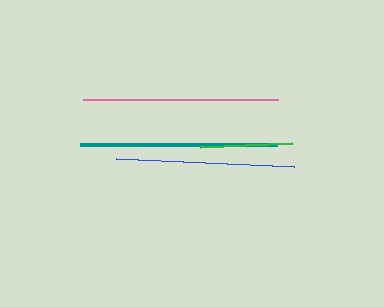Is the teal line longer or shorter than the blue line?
The teal line is longer than the blue line.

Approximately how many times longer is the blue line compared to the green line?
The blue line is approximately 1.9 times the length of the green line.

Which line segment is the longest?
The teal line is the longest at approximately 197 pixels.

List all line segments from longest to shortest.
From longest to shortest: teal, pink, blue, green.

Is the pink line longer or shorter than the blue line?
The pink line is longer than the blue line.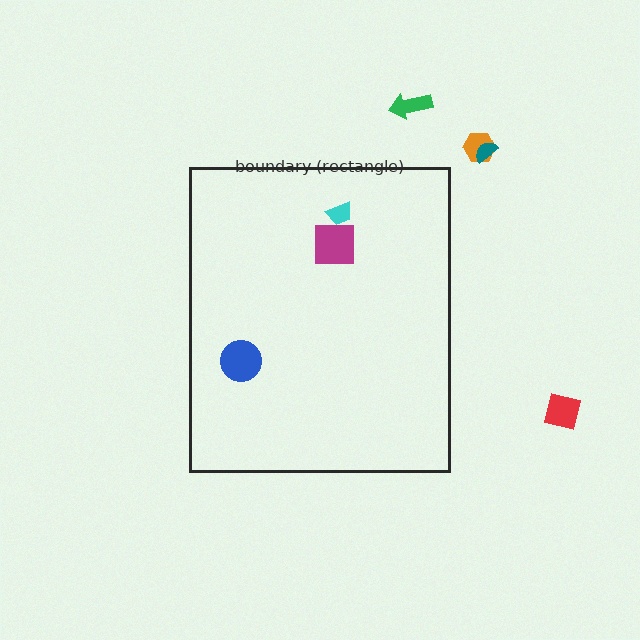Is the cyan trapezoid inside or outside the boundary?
Inside.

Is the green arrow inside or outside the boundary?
Outside.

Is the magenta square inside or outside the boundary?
Inside.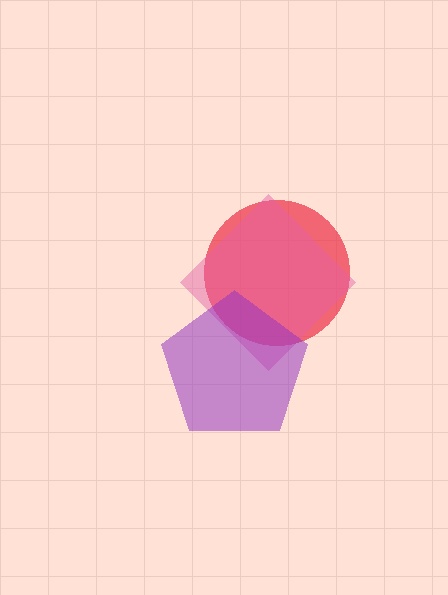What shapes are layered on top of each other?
The layered shapes are: a red circle, a pink diamond, a purple pentagon.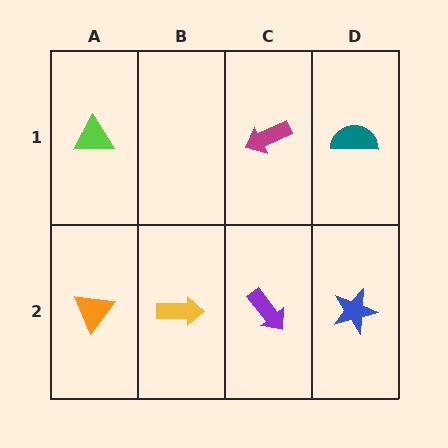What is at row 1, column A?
A lime triangle.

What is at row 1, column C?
A magenta arrow.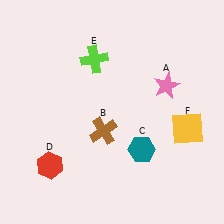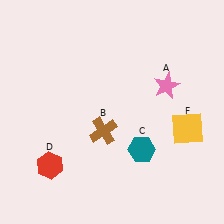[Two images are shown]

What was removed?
The lime cross (E) was removed in Image 2.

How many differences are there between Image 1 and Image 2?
There is 1 difference between the two images.